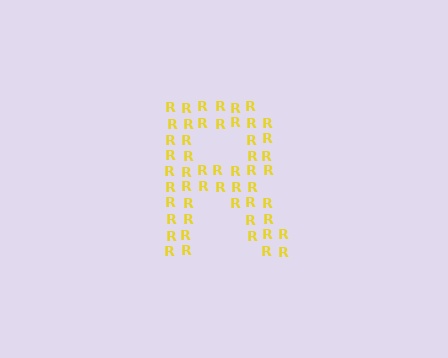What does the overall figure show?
The overall figure shows the letter R.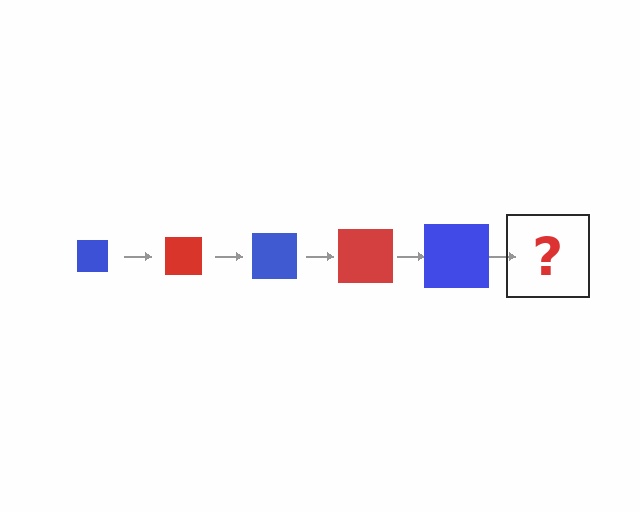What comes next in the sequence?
The next element should be a red square, larger than the previous one.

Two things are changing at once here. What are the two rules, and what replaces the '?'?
The two rules are that the square grows larger each step and the color cycles through blue and red. The '?' should be a red square, larger than the previous one.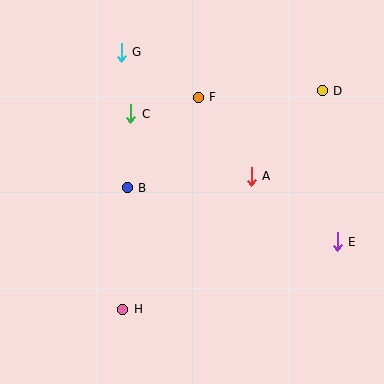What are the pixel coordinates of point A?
Point A is at (251, 176).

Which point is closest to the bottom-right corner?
Point E is closest to the bottom-right corner.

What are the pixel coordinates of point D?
Point D is at (322, 91).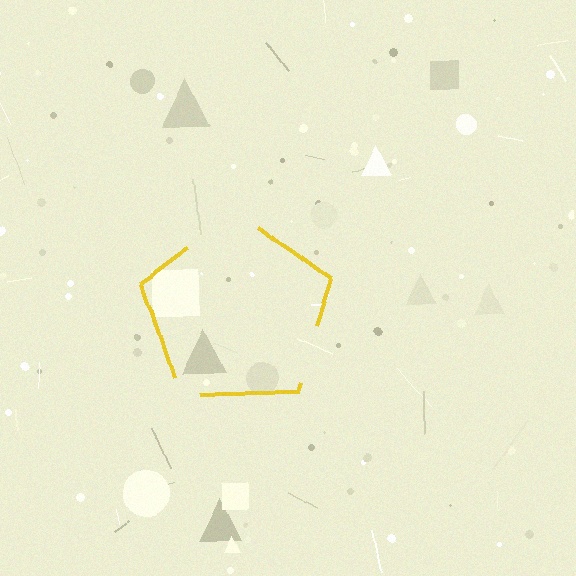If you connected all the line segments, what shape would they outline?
They would outline a pentagon.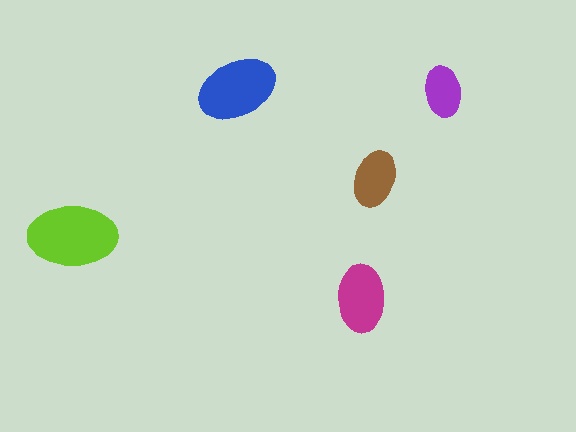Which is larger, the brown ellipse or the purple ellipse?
The brown one.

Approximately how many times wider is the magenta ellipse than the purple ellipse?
About 1.5 times wider.